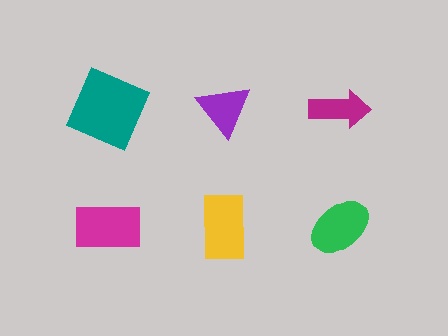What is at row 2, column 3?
A green ellipse.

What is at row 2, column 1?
A magenta rectangle.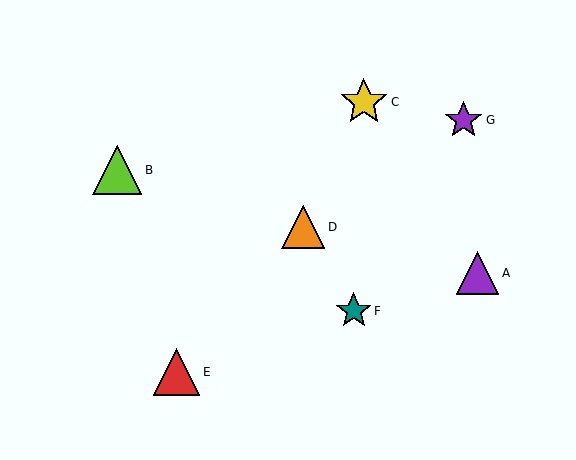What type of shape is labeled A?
Shape A is a purple triangle.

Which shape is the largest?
The lime triangle (labeled B) is the largest.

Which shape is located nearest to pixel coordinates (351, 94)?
The yellow star (labeled C) at (364, 102) is nearest to that location.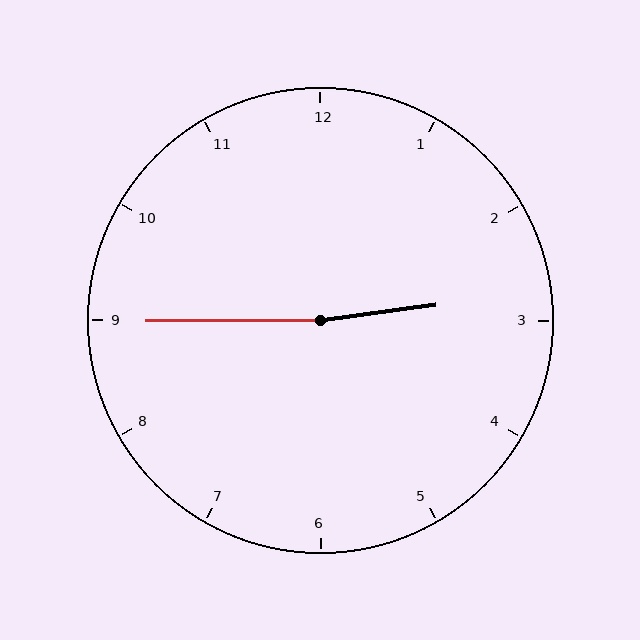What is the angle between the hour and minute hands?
Approximately 172 degrees.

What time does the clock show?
2:45.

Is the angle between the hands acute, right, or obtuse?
It is obtuse.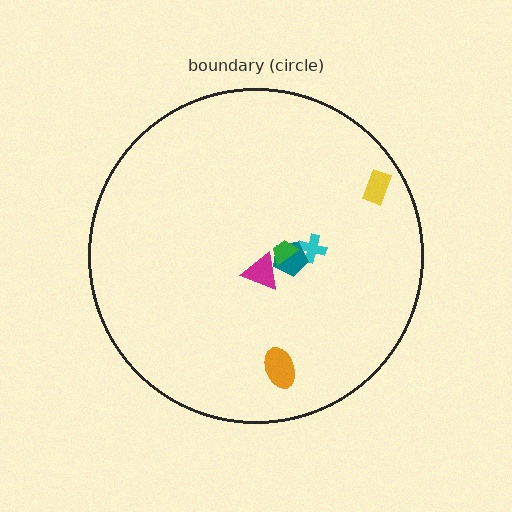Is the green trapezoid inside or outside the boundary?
Inside.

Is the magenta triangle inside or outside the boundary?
Inside.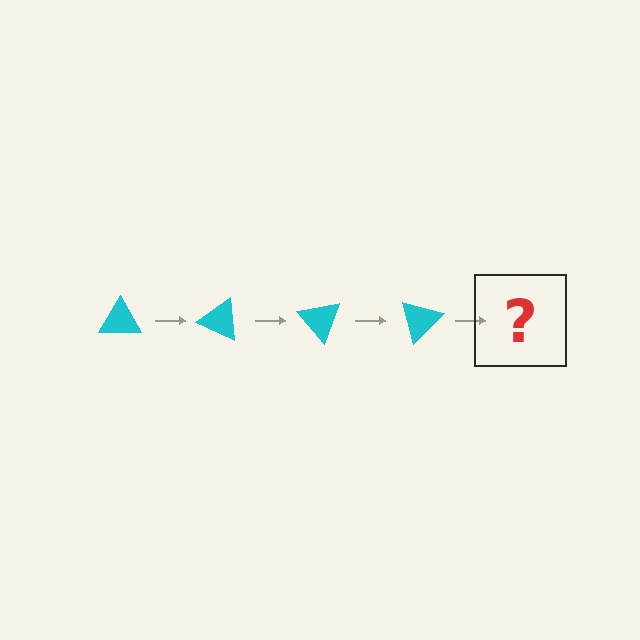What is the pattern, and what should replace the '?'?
The pattern is that the triangle rotates 25 degrees each step. The '?' should be a cyan triangle rotated 100 degrees.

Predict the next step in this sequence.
The next step is a cyan triangle rotated 100 degrees.